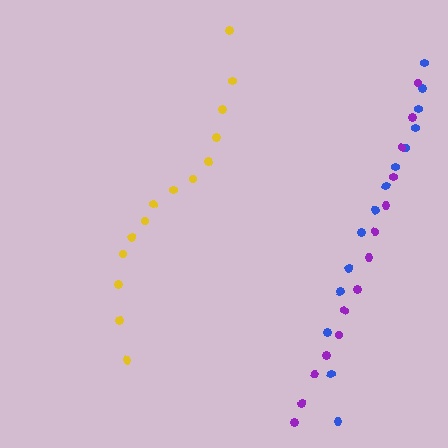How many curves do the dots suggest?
There are 3 distinct paths.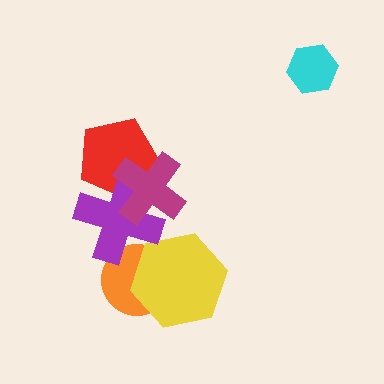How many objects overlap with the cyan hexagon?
0 objects overlap with the cyan hexagon.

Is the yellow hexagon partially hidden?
No, no other shape covers it.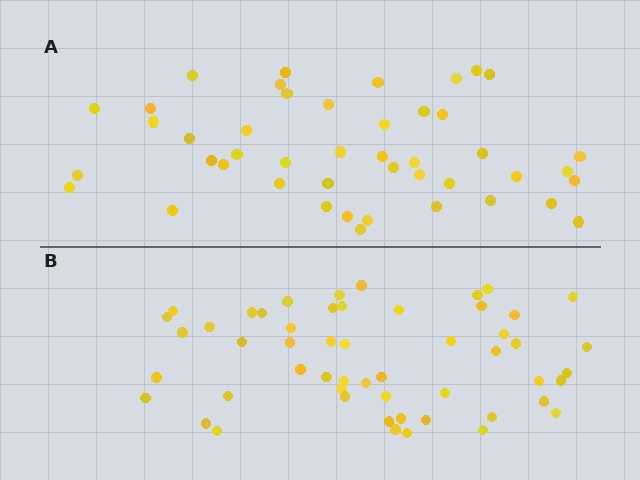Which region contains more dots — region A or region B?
Region B (the bottom region) has more dots.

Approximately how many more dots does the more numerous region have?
Region B has roughly 8 or so more dots than region A.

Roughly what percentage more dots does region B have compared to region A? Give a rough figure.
About 20% more.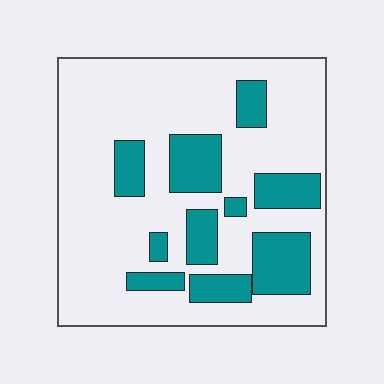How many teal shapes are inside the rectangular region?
10.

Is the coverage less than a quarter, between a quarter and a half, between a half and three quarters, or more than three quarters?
Between a quarter and a half.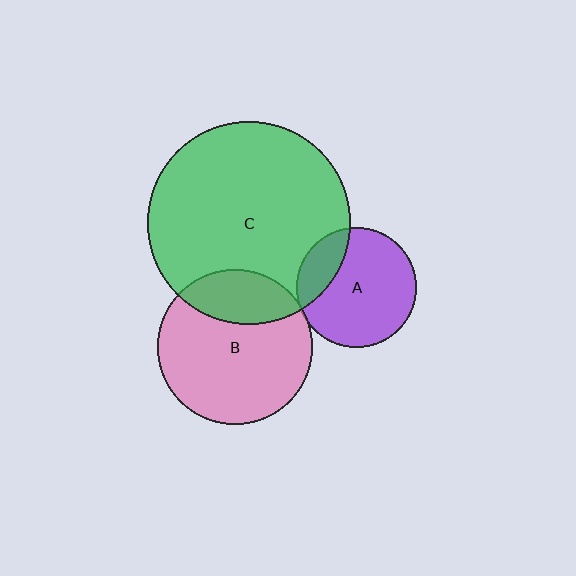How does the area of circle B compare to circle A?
Approximately 1.7 times.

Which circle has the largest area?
Circle C (green).